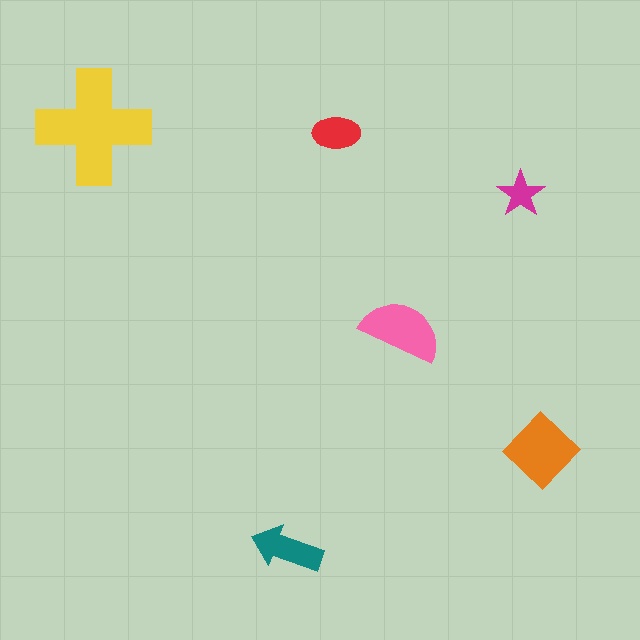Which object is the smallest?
The magenta star.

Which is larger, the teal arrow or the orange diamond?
The orange diamond.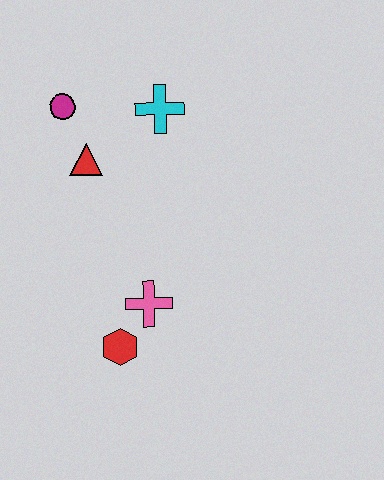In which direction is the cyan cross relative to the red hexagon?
The cyan cross is above the red hexagon.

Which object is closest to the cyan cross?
The red triangle is closest to the cyan cross.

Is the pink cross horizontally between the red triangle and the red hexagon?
No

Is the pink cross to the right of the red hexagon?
Yes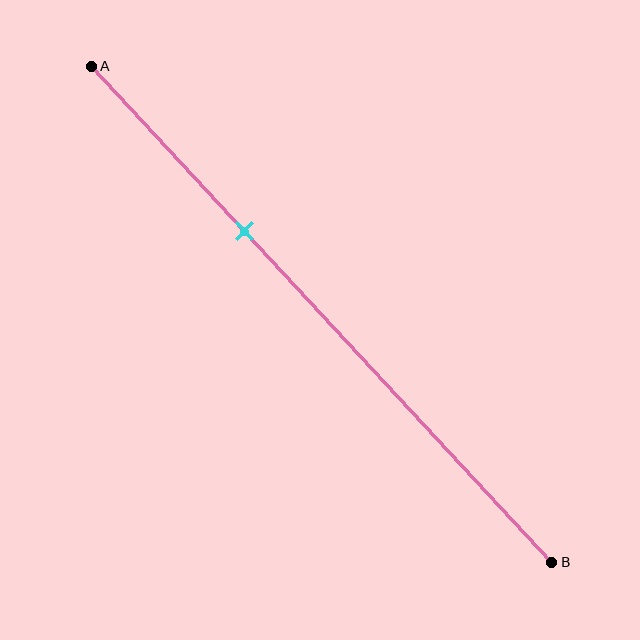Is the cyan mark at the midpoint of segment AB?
No, the mark is at about 35% from A, not at the 50% midpoint.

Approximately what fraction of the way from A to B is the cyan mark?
The cyan mark is approximately 35% of the way from A to B.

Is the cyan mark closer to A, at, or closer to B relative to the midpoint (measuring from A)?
The cyan mark is closer to point A than the midpoint of segment AB.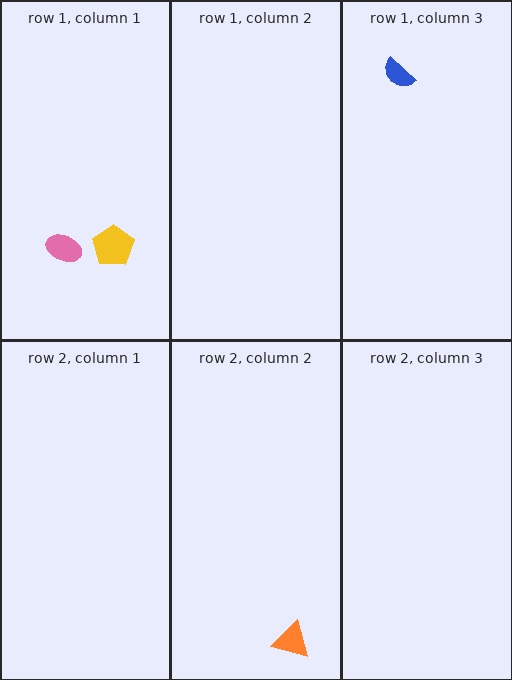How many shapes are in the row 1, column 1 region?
2.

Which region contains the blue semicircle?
The row 1, column 3 region.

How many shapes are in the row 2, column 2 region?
1.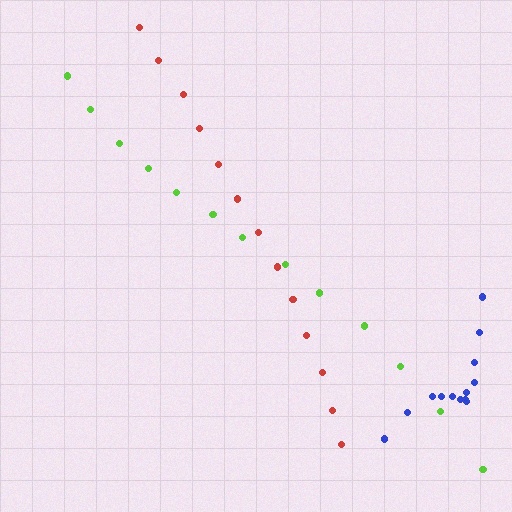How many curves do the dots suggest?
There are 3 distinct paths.